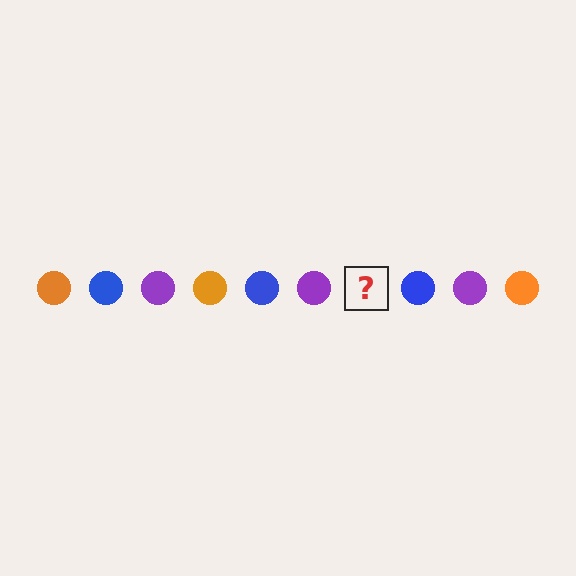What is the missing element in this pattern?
The missing element is an orange circle.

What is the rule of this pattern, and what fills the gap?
The rule is that the pattern cycles through orange, blue, purple circles. The gap should be filled with an orange circle.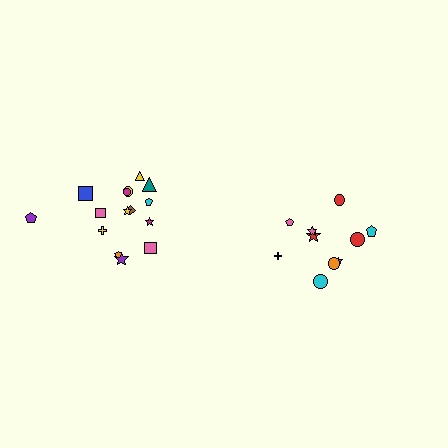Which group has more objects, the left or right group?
The left group.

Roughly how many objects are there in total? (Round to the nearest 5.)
Roughly 25 objects in total.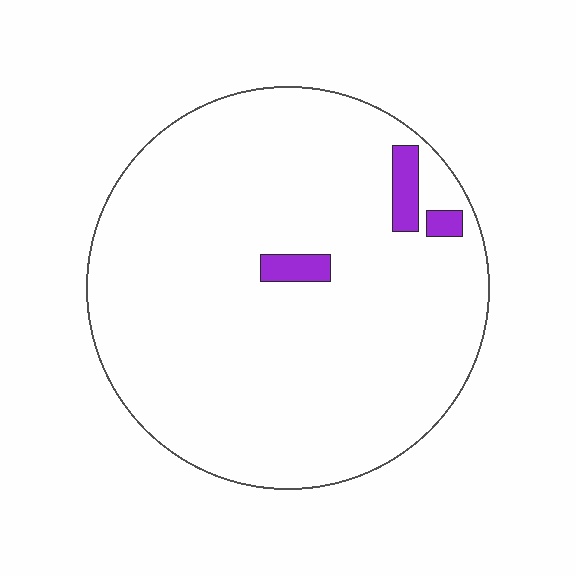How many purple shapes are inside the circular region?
3.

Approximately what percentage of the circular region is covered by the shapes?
Approximately 5%.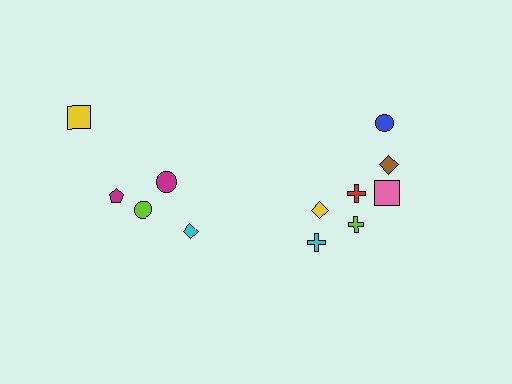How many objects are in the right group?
There are 7 objects.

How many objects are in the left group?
There are 5 objects.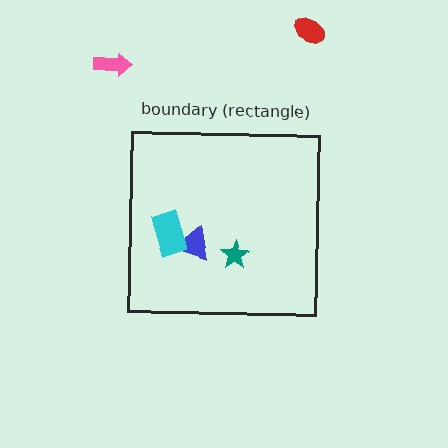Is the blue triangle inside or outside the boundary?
Inside.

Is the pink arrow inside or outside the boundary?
Outside.